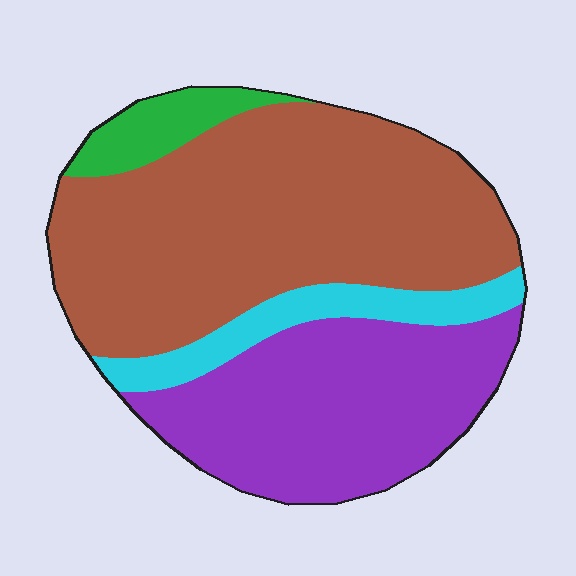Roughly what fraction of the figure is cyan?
Cyan covers 10% of the figure.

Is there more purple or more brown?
Brown.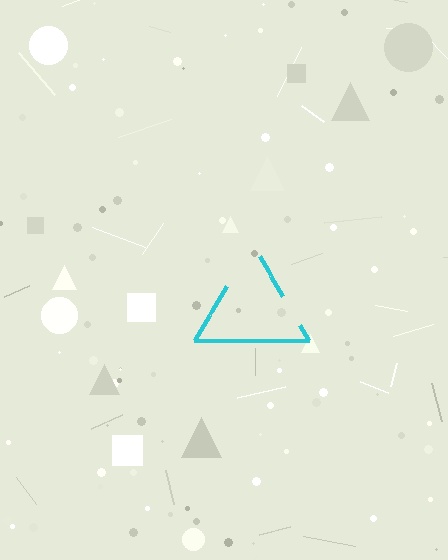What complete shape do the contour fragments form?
The contour fragments form a triangle.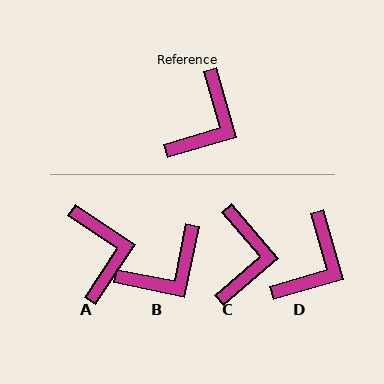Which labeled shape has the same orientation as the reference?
D.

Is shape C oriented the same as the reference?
No, it is off by about 25 degrees.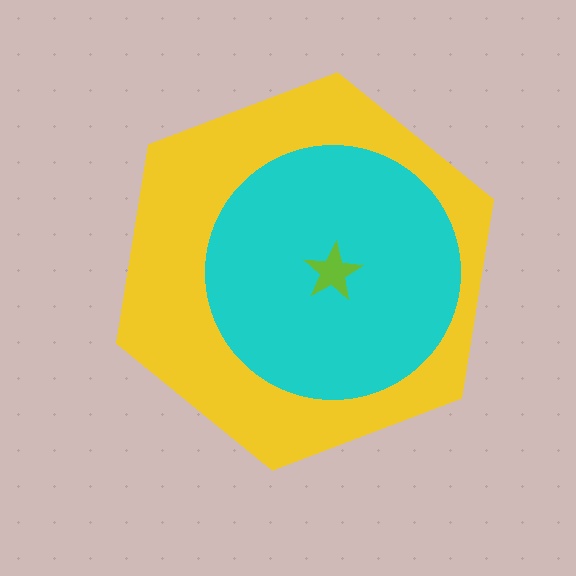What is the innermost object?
The lime star.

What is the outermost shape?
The yellow hexagon.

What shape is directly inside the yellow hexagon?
The cyan circle.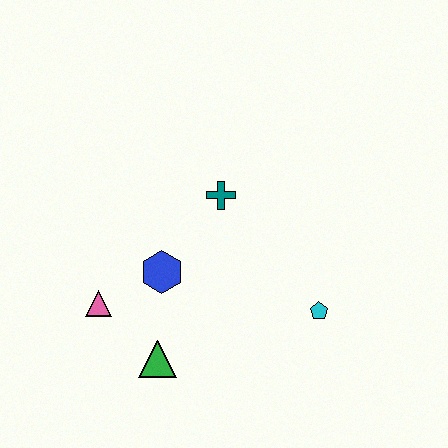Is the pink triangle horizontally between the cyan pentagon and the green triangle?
No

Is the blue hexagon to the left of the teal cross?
Yes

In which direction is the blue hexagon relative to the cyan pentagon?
The blue hexagon is to the left of the cyan pentagon.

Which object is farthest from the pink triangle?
The cyan pentagon is farthest from the pink triangle.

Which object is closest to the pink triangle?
The blue hexagon is closest to the pink triangle.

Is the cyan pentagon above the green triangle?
Yes